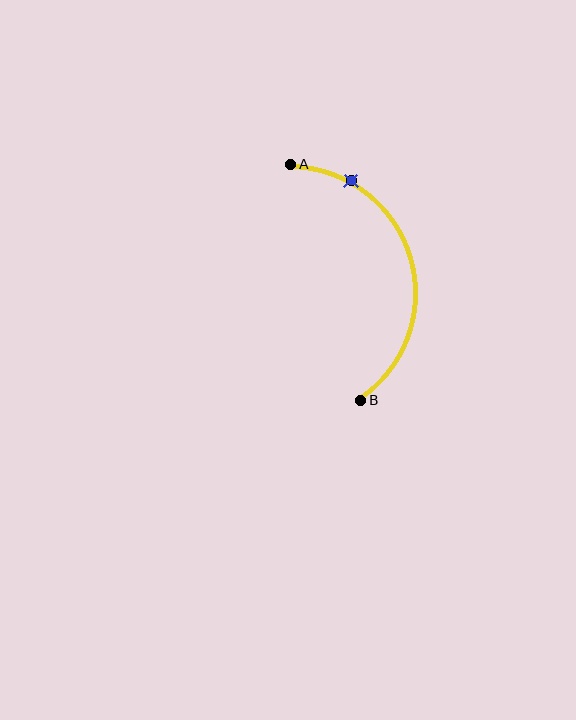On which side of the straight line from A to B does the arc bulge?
The arc bulges to the right of the straight line connecting A and B.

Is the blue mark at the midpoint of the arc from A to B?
No. The blue mark lies on the arc but is closer to endpoint A. The arc midpoint would be at the point on the curve equidistant along the arc from both A and B.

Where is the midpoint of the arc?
The arc midpoint is the point on the curve farthest from the straight line joining A and B. It sits to the right of that line.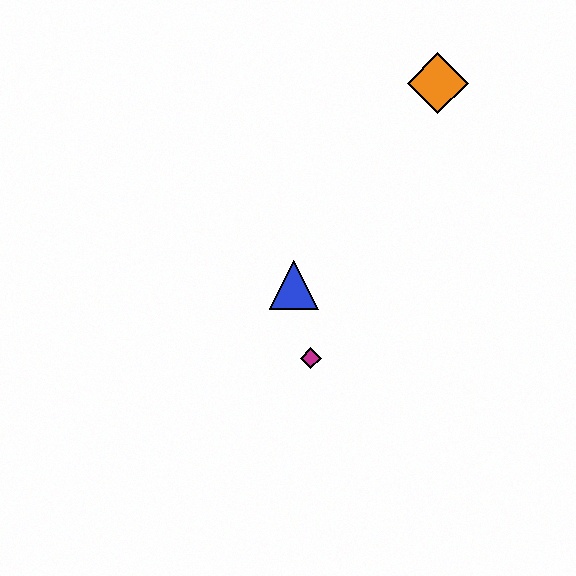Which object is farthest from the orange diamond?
The magenta diamond is farthest from the orange diamond.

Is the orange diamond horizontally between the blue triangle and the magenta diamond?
No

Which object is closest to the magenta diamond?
The blue triangle is closest to the magenta diamond.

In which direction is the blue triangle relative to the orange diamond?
The blue triangle is below the orange diamond.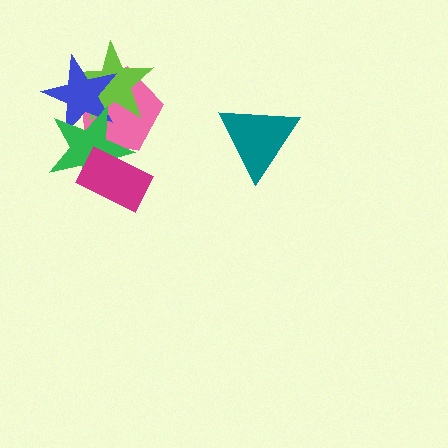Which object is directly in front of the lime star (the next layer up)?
The blue star is directly in front of the lime star.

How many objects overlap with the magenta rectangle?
2 objects overlap with the magenta rectangle.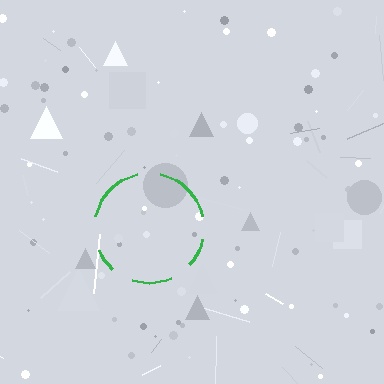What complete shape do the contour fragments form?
The contour fragments form a circle.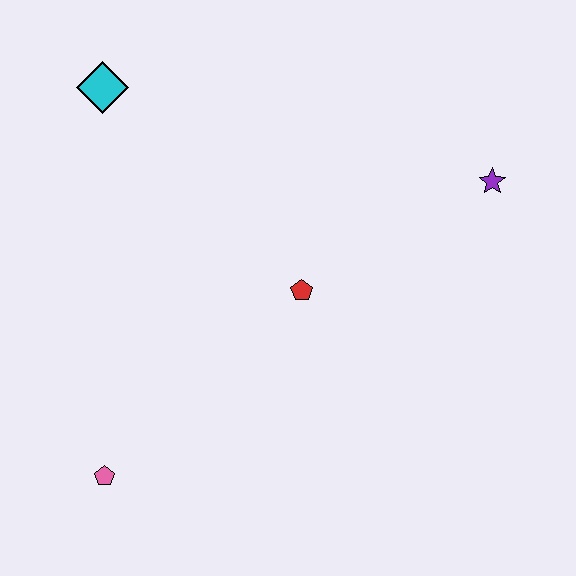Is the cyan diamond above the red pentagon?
Yes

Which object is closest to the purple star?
The red pentagon is closest to the purple star.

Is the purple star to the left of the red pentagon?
No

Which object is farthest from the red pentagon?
The cyan diamond is farthest from the red pentagon.